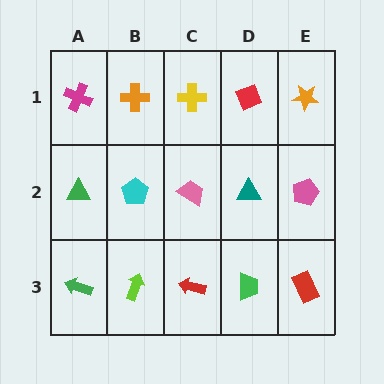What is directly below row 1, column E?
A pink pentagon.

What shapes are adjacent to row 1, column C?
A pink trapezoid (row 2, column C), an orange cross (row 1, column B), a red diamond (row 1, column D).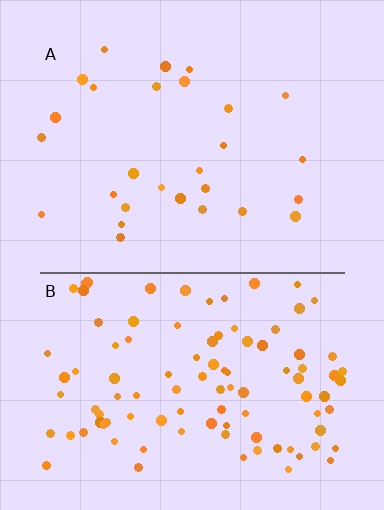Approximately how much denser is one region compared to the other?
Approximately 3.7× — region B over region A.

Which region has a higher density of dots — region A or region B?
B (the bottom).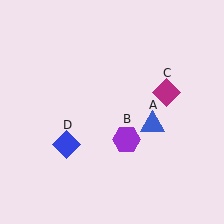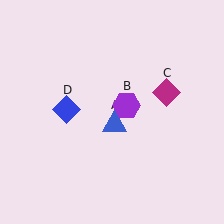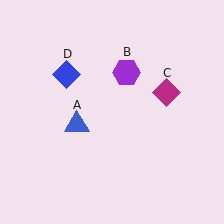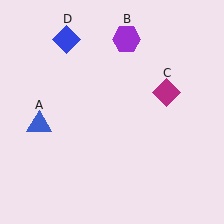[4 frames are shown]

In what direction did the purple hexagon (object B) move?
The purple hexagon (object B) moved up.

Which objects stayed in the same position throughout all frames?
Magenta diamond (object C) remained stationary.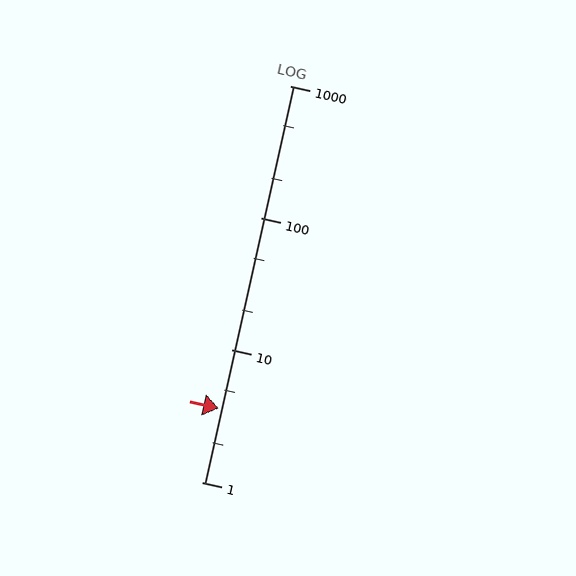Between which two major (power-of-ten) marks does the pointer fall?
The pointer is between 1 and 10.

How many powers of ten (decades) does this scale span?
The scale spans 3 decades, from 1 to 1000.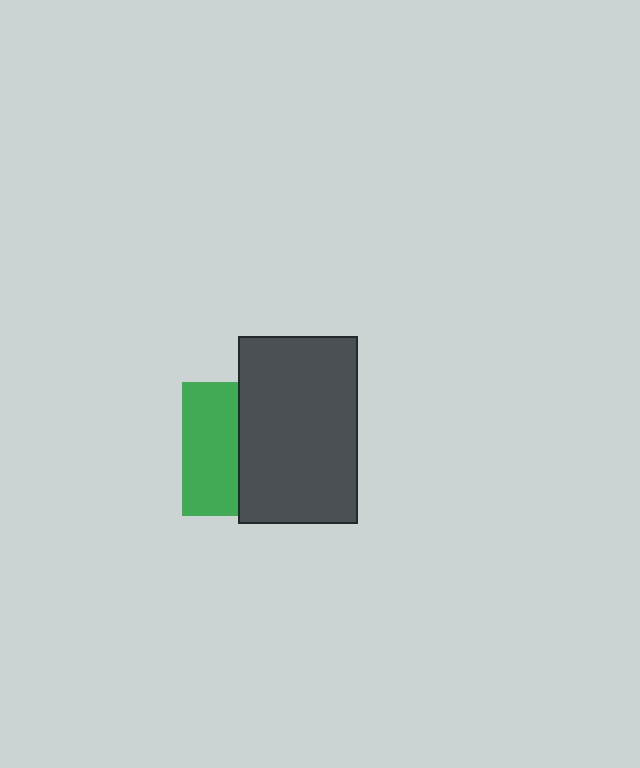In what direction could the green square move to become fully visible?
The green square could move left. That would shift it out from behind the dark gray rectangle entirely.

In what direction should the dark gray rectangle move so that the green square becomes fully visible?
The dark gray rectangle should move right. That is the shortest direction to clear the overlap and leave the green square fully visible.